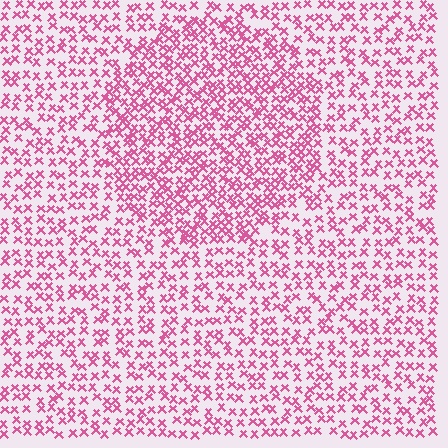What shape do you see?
I see a circle.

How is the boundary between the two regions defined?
The boundary is defined by a change in element density (approximately 1.7x ratio). All elements are the same color, size, and shape.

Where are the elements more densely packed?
The elements are more densely packed inside the circle boundary.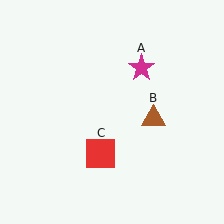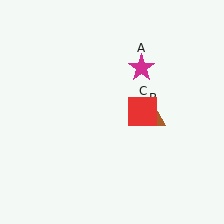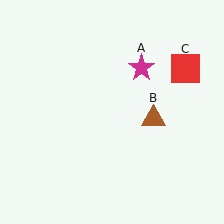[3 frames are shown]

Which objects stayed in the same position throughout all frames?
Magenta star (object A) and brown triangle (object B) remained stationary.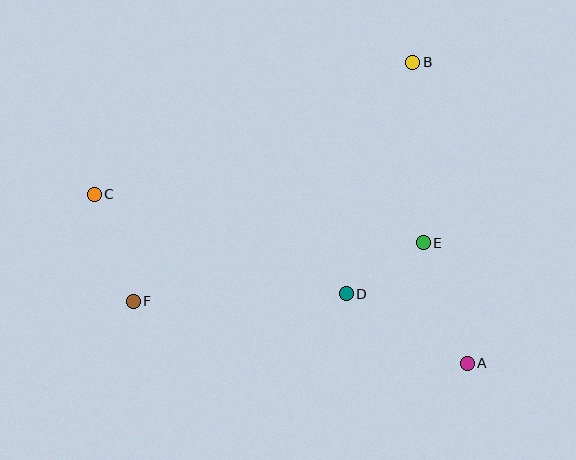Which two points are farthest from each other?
Points A and C are farthest from each other.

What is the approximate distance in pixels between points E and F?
The distance between E and F is approximately 296 pixels.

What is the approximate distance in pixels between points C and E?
The distance between C and E is approximately 332 pixels.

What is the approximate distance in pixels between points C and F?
The distance between C and F is approximately 114 pixels.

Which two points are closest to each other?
Points D and E are closest to each other.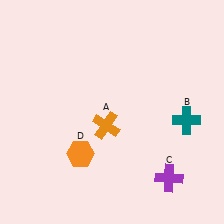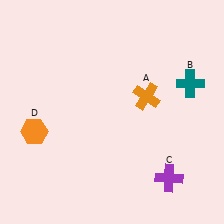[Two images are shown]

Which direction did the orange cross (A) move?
The orange cross (A) moved right.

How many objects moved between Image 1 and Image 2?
3 objects moved between the two images.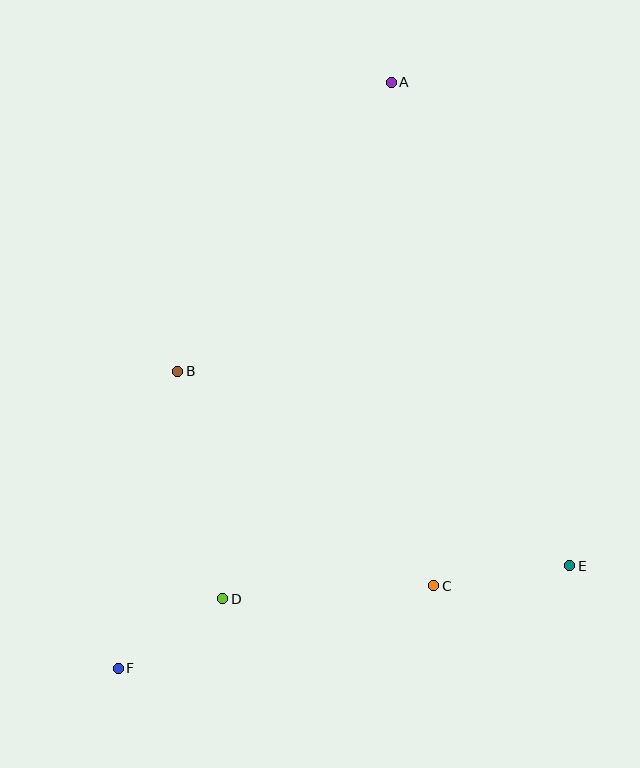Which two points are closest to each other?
Points D and F are closest to each other.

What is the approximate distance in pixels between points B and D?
The distance between B and D is approximately 232 pixels.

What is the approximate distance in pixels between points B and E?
The distance between B and E is approximately 437 pixels.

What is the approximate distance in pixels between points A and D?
The distance between A and D is approximately 543 pixels.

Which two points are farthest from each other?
Points A and F are farthest from each other.